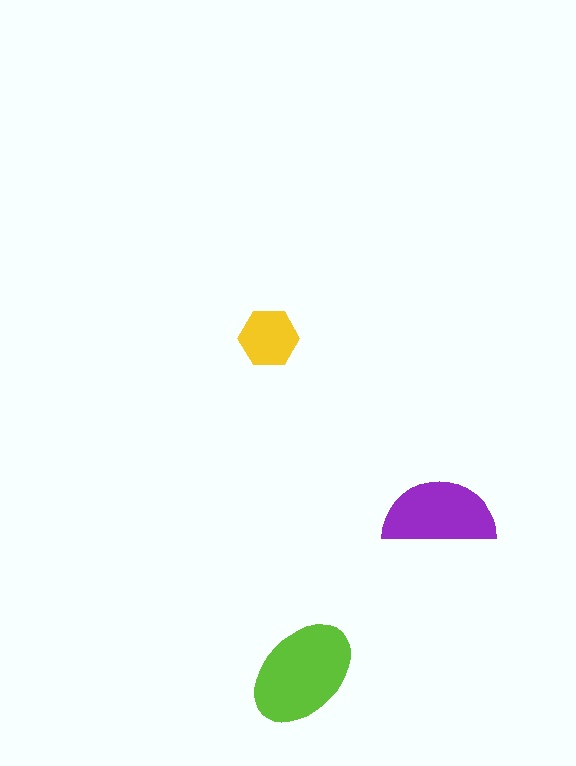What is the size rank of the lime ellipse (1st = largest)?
1st.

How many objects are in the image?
There are 3 objects in the image.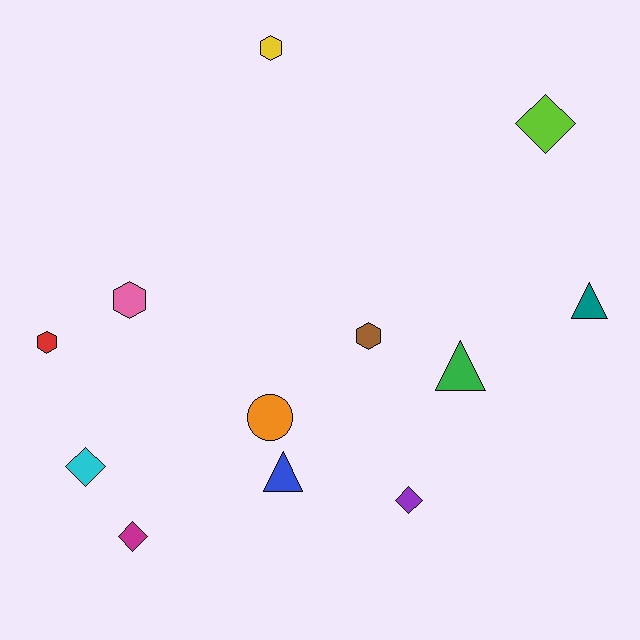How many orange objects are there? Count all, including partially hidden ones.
There is 1 orange object.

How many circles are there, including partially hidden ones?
There is 1 circle.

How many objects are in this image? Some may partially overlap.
There are 12 objects.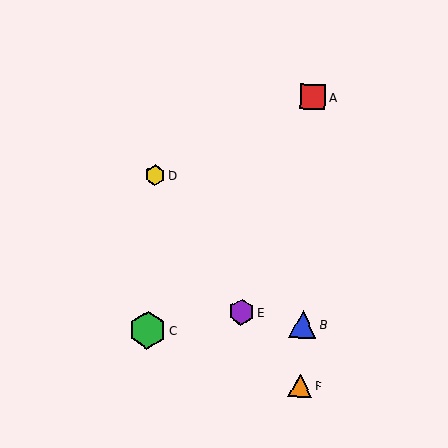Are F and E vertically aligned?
No, F is at x≈300 and E is at x≈241.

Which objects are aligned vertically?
Objects A, B, F are aligned vertically.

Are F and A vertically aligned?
Yes, both are at x≈300.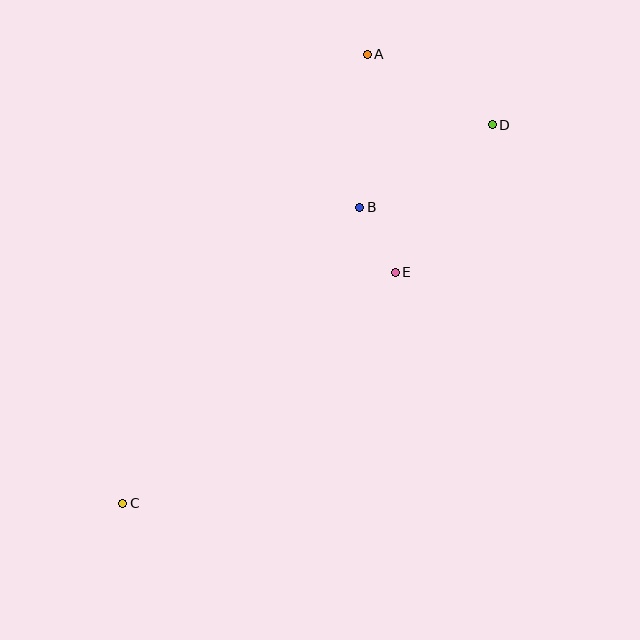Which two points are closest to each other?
Points B and E are closest to each other.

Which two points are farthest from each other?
Points C and D are farthest from each other.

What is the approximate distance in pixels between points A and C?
The distance between A and C is approximately 511 pixels.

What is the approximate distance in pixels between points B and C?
The distance between B and C is approximately 379 pixels.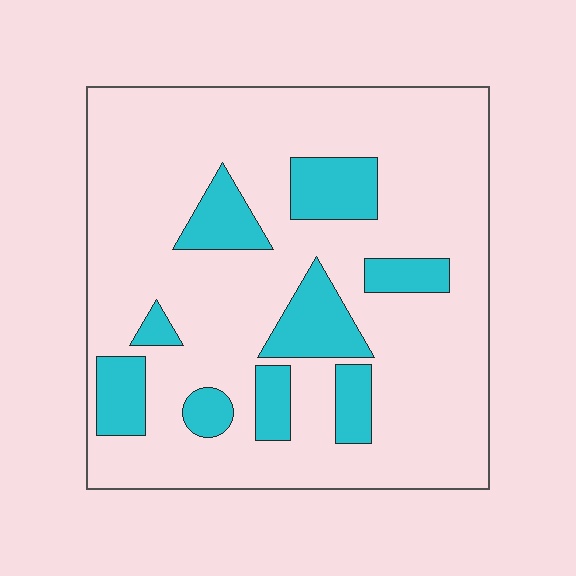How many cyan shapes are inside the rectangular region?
9.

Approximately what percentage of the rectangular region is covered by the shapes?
Approximately 20%.